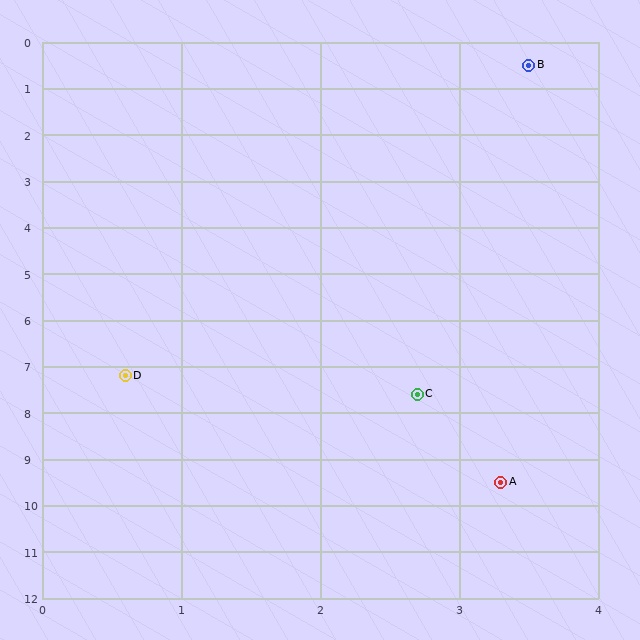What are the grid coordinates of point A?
Point A is at approximately (3.3, 9.5).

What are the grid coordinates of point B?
Point B is at approximately (3.5, 0.5).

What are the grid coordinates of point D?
Point D is at approximately (0.6, 7.2).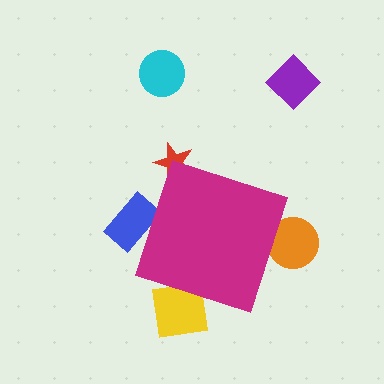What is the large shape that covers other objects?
A magenta diamond.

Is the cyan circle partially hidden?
No, the cyan circle is fully visible.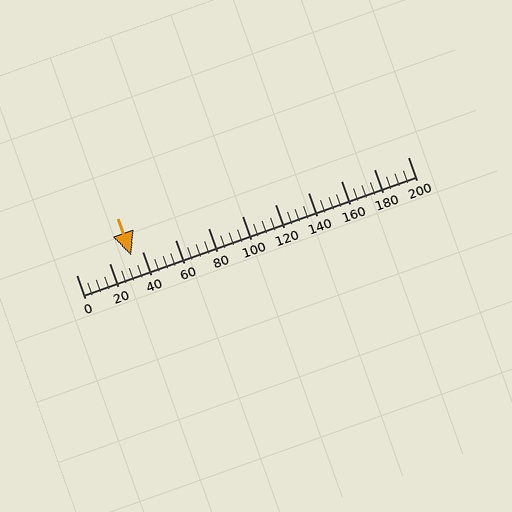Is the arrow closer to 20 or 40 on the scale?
The arrow is closer to 40.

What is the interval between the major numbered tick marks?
The major tick marks are spaced 20 units apart.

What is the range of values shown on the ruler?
The ruler shows values from 0 to 200.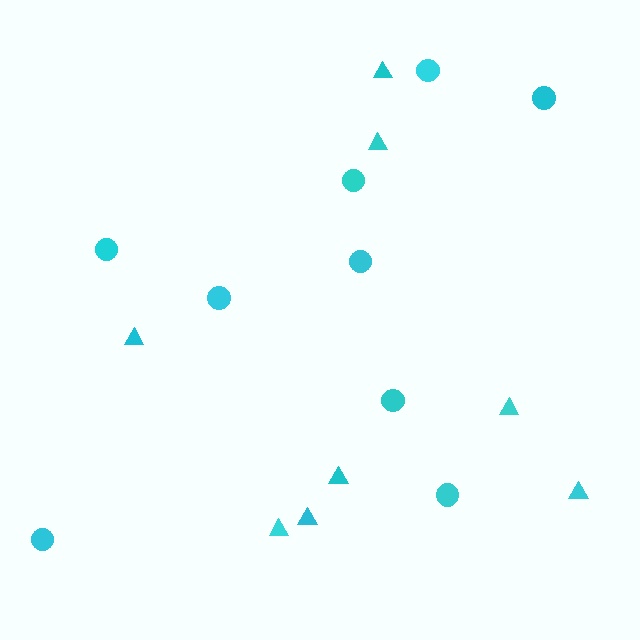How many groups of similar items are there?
There are 2 groups: one group of circles (9) and one group of triangles (8).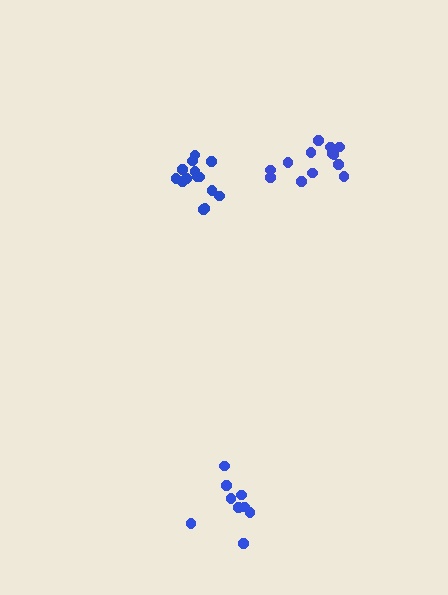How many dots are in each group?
Group 1: 14 dots, Group 2: 9 dots, Group 3: 13 dots (36 total).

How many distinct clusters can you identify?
There are 3 distinct clusters.